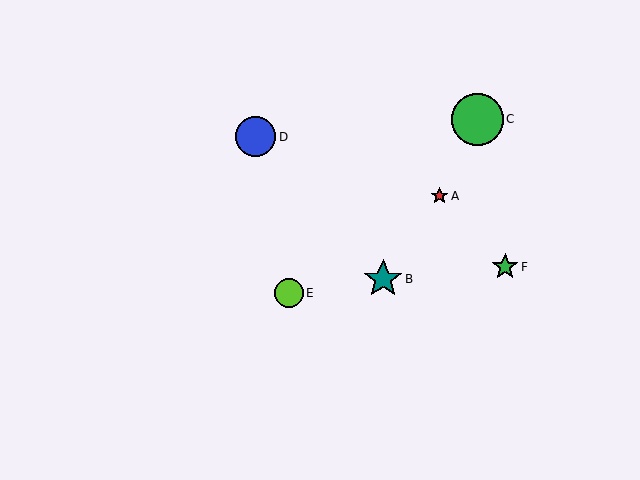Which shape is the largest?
The green circle (labeled C) is the largest.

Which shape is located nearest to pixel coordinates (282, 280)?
The lime circle (labeled E) at (289, 293) is nearest to that location.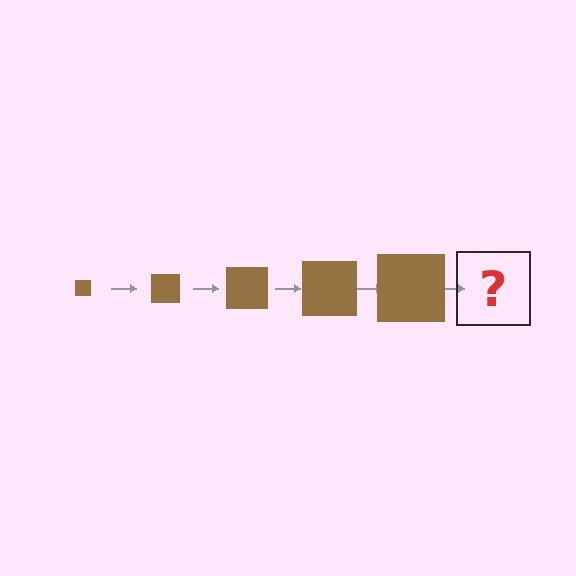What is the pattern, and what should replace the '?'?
The pattern is that the square gets progressively larger each step. The '?' should be a brown square, larger than the previous one.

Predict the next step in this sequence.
The next step is a brown square, larger than the previous one.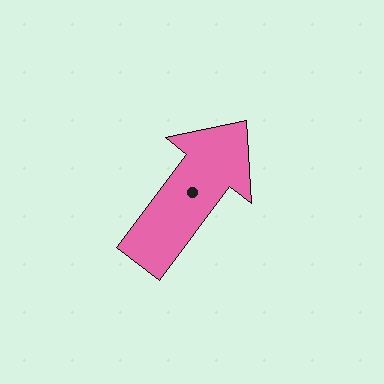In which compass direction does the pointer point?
Northeast.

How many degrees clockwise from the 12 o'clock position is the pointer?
Approximately 37 degrees.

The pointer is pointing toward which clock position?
Roughly 1 o'clock.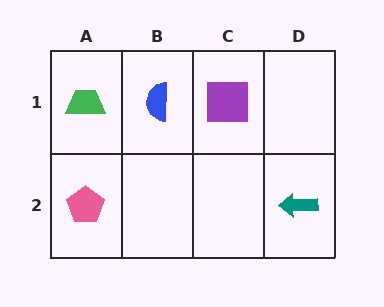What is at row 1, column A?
A green trapezoid.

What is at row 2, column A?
A pink pentagon.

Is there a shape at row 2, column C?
No, that cell is empty.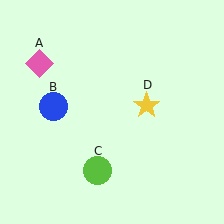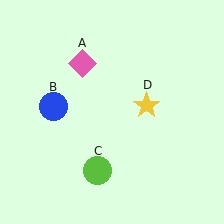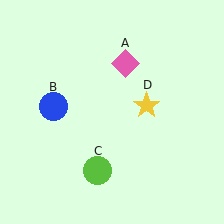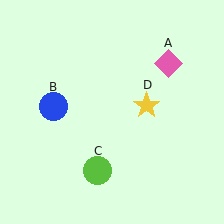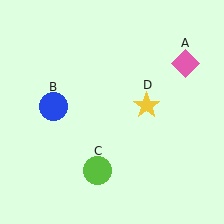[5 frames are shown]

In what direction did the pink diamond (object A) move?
The pink diamond (object A) moved right.